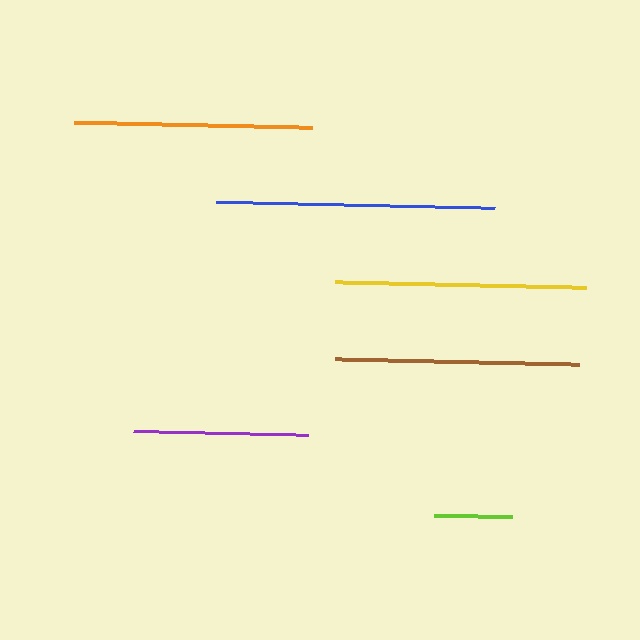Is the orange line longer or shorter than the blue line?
The blue line is longer than the orange line.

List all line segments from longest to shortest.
From longest to shortest: blue, yellow, brown, orange, purple, lime.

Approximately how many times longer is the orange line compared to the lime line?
The orange line is approximately 3.0 times the length of the lime line.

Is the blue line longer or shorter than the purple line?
The blue line is longer than the purple line.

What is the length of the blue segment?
The blue segment is approximately 279 pixels long.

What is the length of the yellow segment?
The yellow segment is approximately 251 pixels long.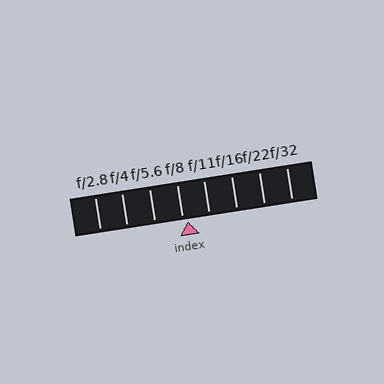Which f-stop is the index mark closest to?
The index mark is closest to f/8.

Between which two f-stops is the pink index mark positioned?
The index mark is between f/8 and f/11.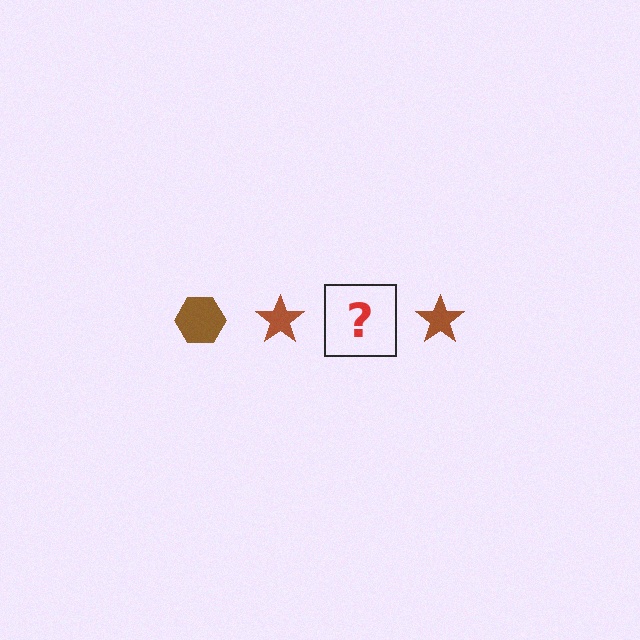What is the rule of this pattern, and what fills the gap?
The rule is that the pattern cycles through hexagon, star shapes in brown. The gap should be filled with a brown hexagon.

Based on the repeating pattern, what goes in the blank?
The blank should be a brown hexagon.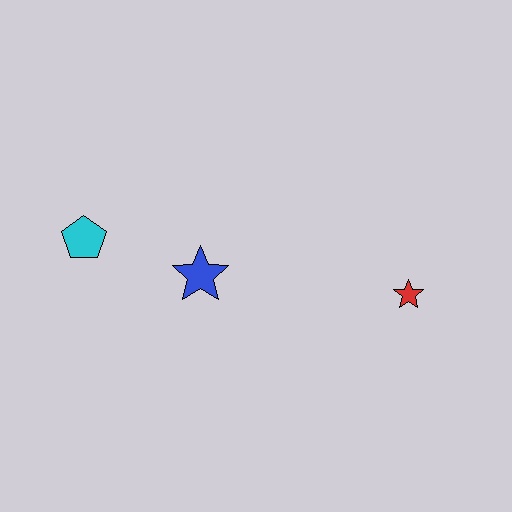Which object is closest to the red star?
The blue star is closest to the red star.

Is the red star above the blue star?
No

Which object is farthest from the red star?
The cyan pentagon is farthest from the red star.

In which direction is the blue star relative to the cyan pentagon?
The blue star is to the right of the cyan pentagon.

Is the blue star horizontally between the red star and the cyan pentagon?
Yes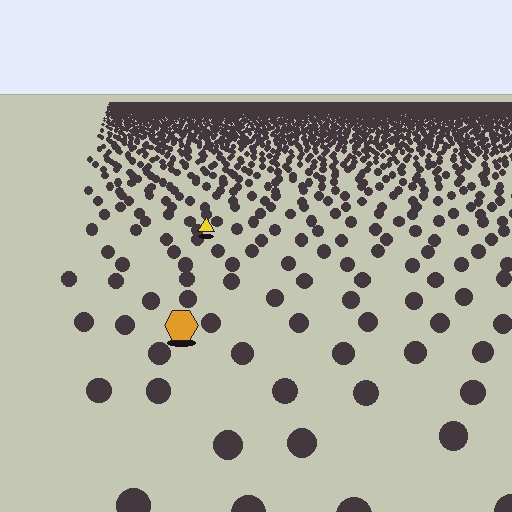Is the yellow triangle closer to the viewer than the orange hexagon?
No. The orange hexagon is closer — you can tell from the texture gradient: the ground texture is coarser near it.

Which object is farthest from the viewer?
The yellow triangle is farthest from the viewer. It appears smaller and the ground texture around it is denser.